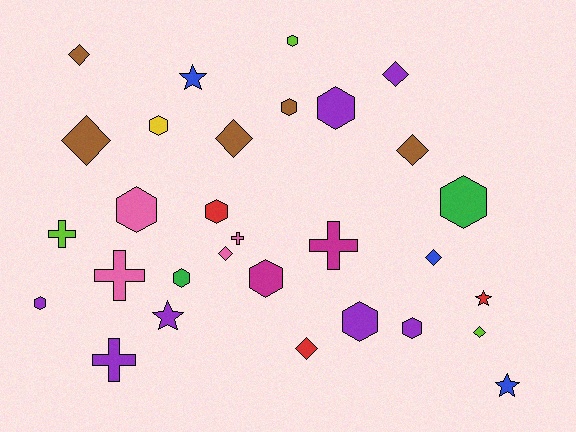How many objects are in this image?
There are 30 objects.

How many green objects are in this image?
There are 2 green objects.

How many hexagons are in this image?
There are 12 hexagons.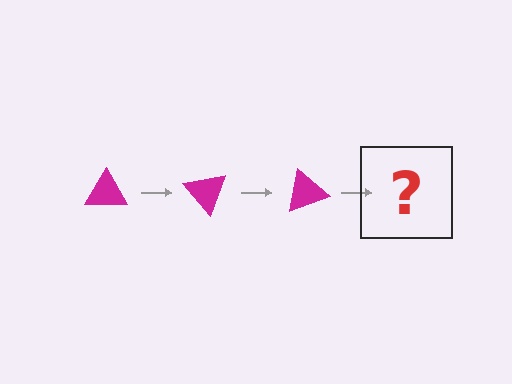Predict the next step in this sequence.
The next step is a magenta triangle rotated 150 degrees.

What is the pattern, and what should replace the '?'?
The pattern is that the triangle rotates 50 degrees each step. The '?' should be a magenta triangle rotated 150 degrees.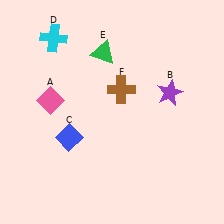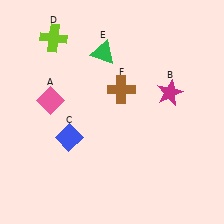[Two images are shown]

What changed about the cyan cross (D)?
In Image 1, D is cyan. In Image 2, it changed to lime.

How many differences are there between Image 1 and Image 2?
There are 2 differences between the two images.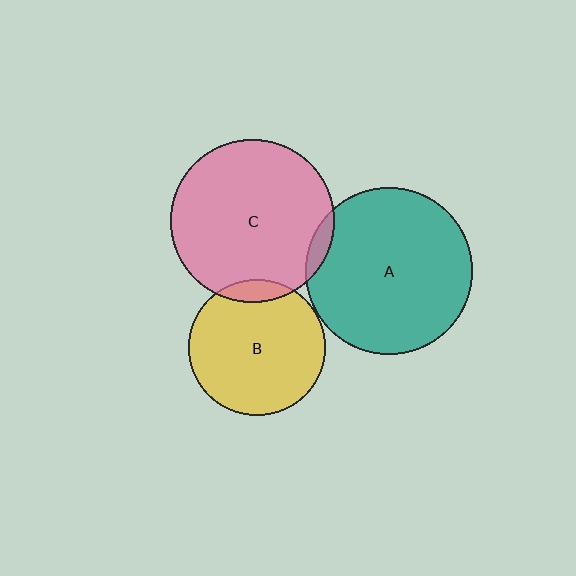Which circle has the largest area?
Circle A (teal).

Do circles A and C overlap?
Yes.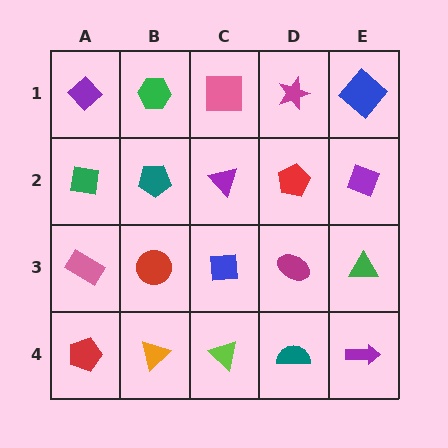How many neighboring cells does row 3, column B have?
4.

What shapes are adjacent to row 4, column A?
A pink rectangle (row 3, column A), an orange triangle (row 4, column B).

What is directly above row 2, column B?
A green hexagon.